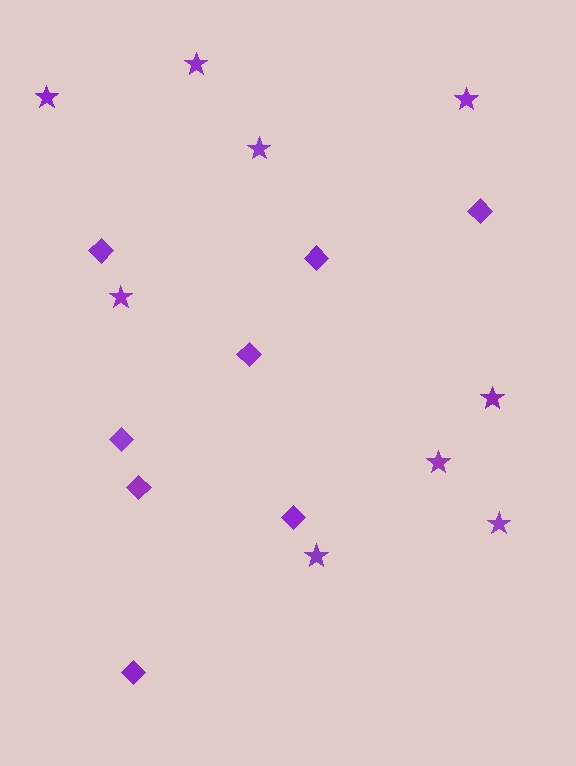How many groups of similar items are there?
There are 2 groups: one group of diamonds (8) and one group of stars (9).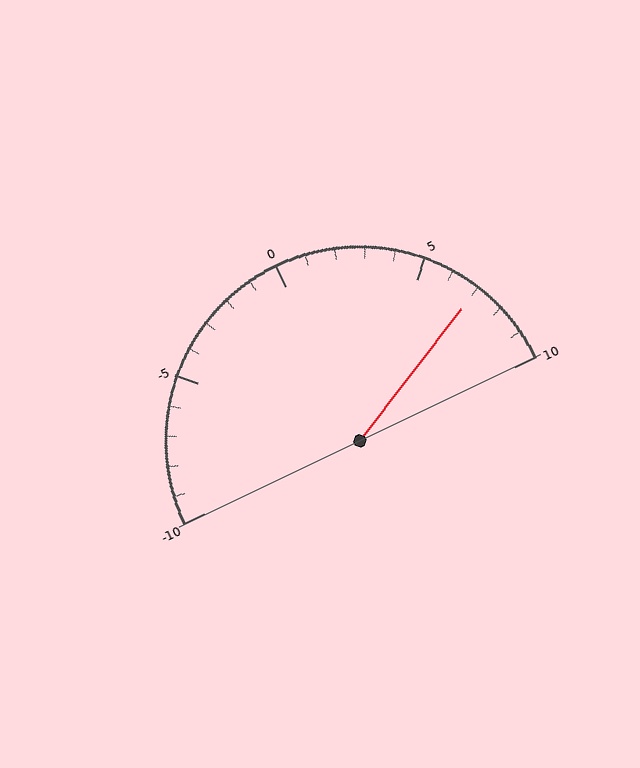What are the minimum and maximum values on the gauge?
The gauge ranges from -10 to 10.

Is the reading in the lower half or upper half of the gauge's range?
The reading is in the upper half of the range (-10 to 10).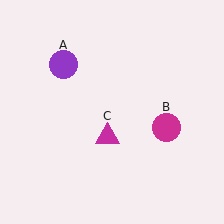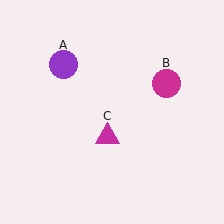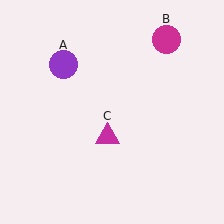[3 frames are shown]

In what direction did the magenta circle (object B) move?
The magenta circle (object B) moved up.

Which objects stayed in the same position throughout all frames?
Purple circle (object A) and magenta triangle (object C) remained stationary.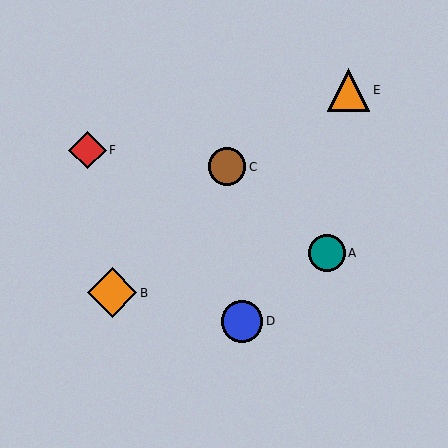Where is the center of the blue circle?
The center of the blue circle is at (242, 321).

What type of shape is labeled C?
Shape C is a brown circle.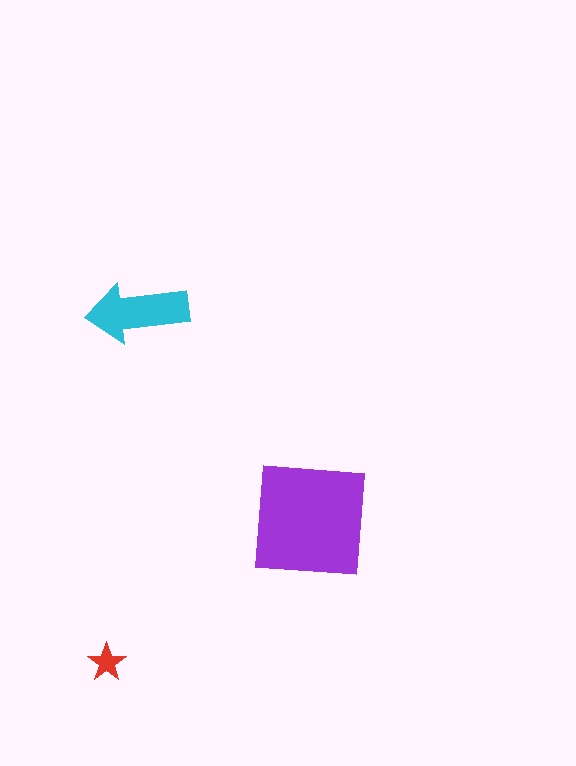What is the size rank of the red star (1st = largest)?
3rd.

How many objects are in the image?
There are 3 objects in the image.